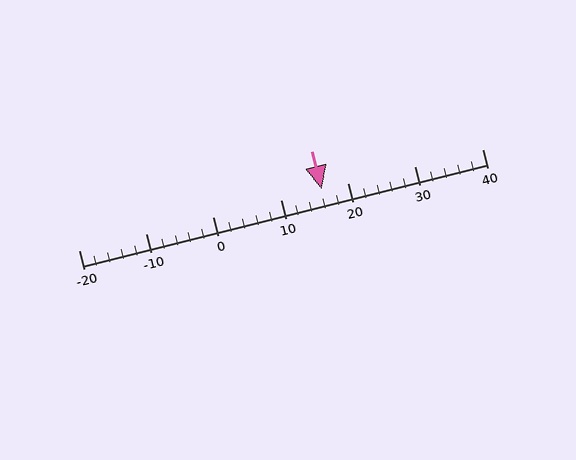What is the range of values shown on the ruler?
The ruler shows values from -20 to 40.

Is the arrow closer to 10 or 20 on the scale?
The arrow is closer to 20.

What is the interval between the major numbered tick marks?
The major tick marks are spaced 10 units apart.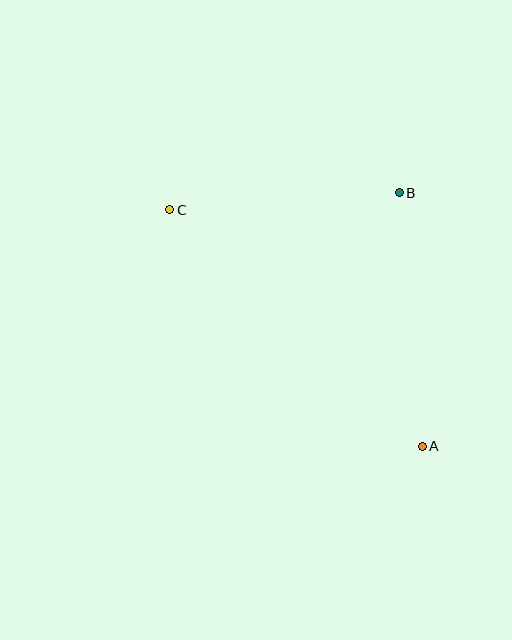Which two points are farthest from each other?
Points A and C are farthest from each other.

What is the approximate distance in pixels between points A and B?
The distance between A and B is approximately 255 pixels.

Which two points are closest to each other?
Points B and C are closest to each other.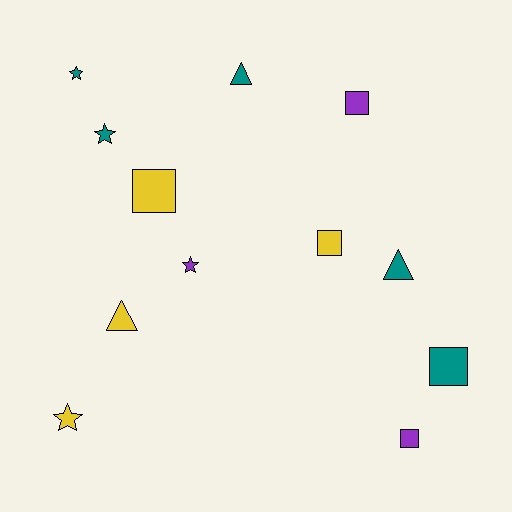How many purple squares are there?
There are 2 purple squares.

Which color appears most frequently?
Teal, with 5 objects.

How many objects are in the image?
There are 12 objects.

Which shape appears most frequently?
Square, with 5 objects.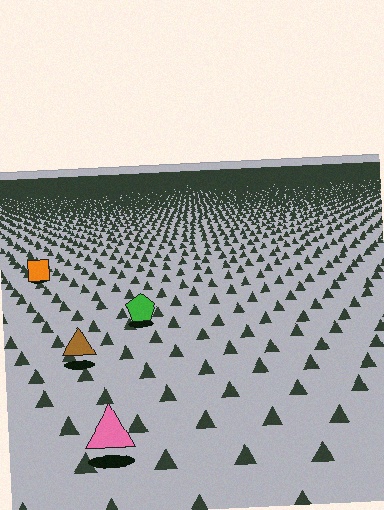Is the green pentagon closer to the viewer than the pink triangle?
No. The pink triangle is closer — you can tell from the texture gradient: the ground texture is coarser near it.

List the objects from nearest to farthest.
From nearest to farthest: the pink triangle, the brown triangle, the green pentagon, the orange square.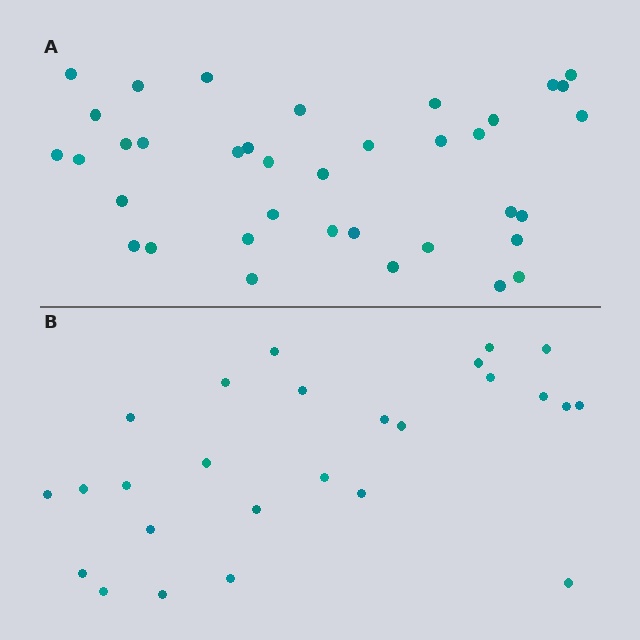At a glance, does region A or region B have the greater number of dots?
Region A (the top region) has more dots.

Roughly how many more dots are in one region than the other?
Region A has roughly 12 or so more dots than region B.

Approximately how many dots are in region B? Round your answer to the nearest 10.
About 30 dots. (The exact count is 26, which rounds to 30.)